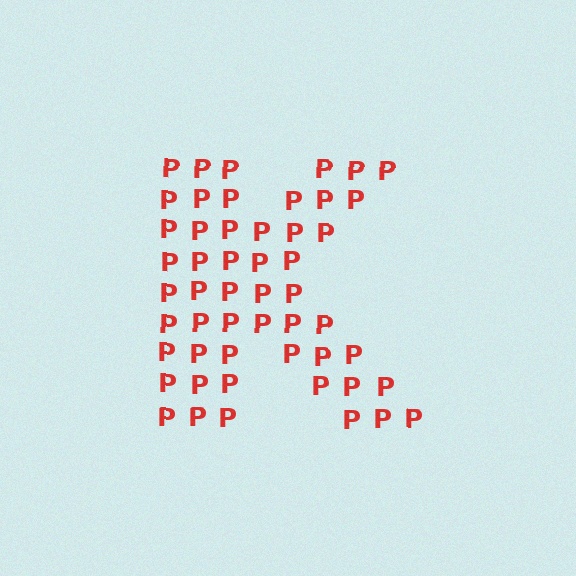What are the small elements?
The small elements are letter P's.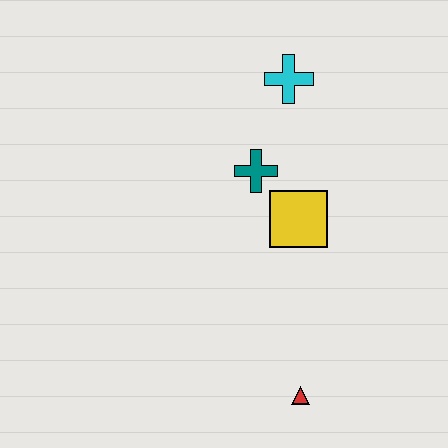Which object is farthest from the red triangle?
The cyan cross is farthest from the red triangle.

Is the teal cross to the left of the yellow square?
Yes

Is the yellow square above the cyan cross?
No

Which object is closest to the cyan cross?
The teal cross is closest to the cyan cross.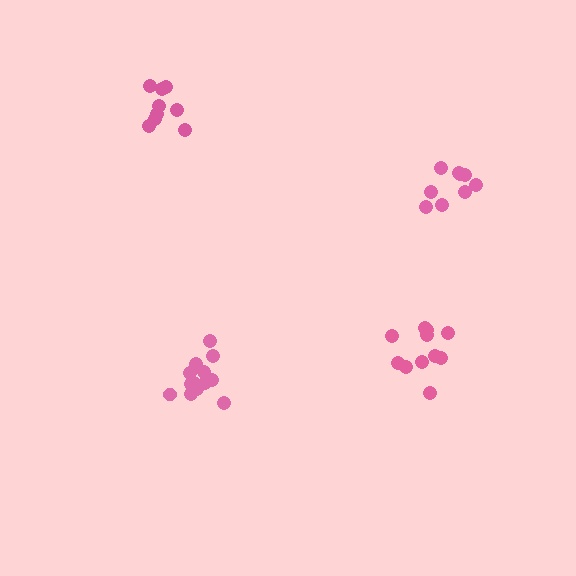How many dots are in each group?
Group 1: 9 dots, Group 2: 9 dots, Group 3: 12 dots, Group 4: 13 dots (43 total).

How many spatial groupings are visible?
There are 4 spatial groupings.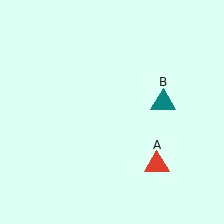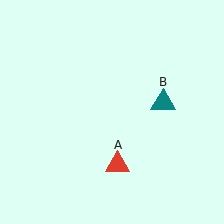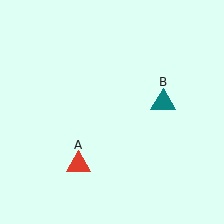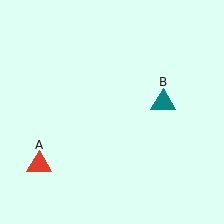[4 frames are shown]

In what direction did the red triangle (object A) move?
The red triangle (object A) moved left.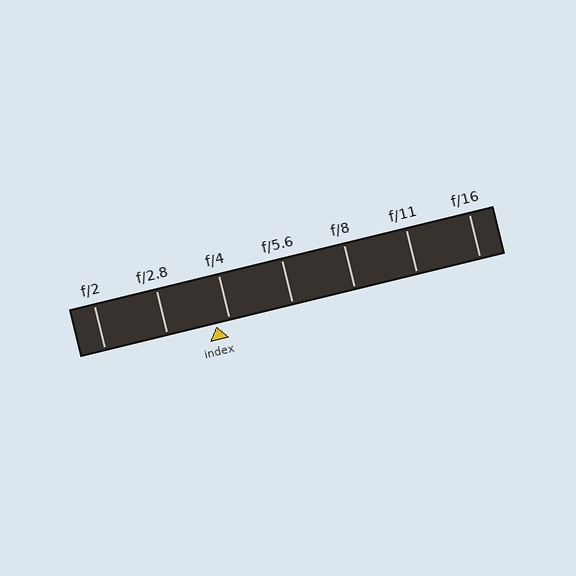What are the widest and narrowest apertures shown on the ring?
The widest aperture shown is f/2 and the narrowest is f/16.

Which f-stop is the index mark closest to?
The index mark is closest to f/4.